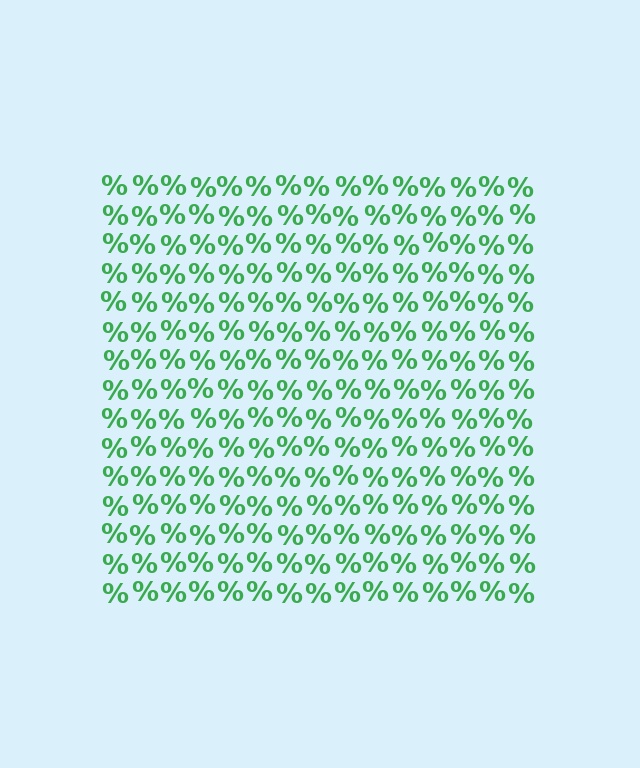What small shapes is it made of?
It is made of small percent signs.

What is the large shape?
The large shape is a square.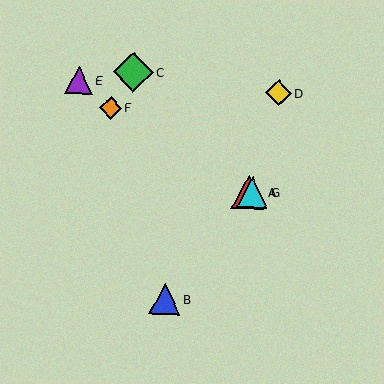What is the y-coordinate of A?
Object A is at y≈192.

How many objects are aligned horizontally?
2 objects (A, G) are aligned horizontally.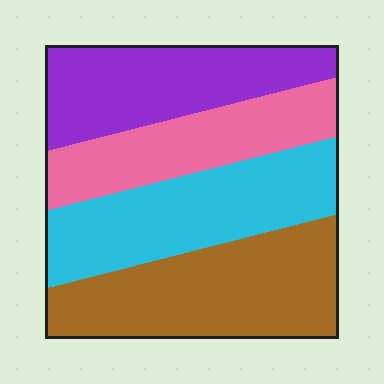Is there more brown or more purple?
Brown.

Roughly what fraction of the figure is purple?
Purple takes up between a sixth and a third of the figure.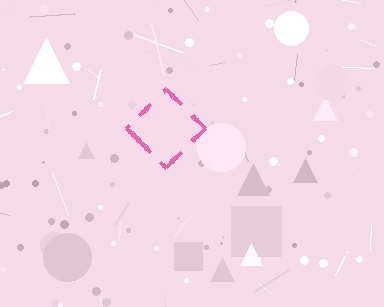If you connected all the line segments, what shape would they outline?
They would outline a diamond.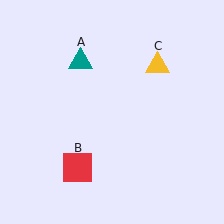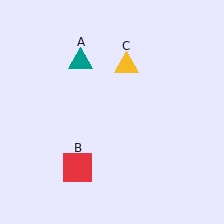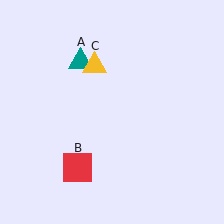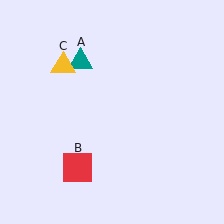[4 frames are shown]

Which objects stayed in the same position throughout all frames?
Teal triangle (object A) and red square (object B) remained stationary.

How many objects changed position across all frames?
1 object changed position: yellow triangle (object C).